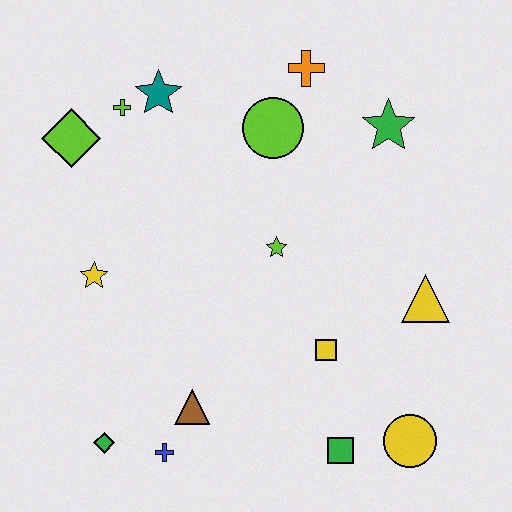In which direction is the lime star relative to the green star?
The lime star is below the green star.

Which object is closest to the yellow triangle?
The yellow square is closest to the yellow triangle.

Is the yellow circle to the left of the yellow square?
No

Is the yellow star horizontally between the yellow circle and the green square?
No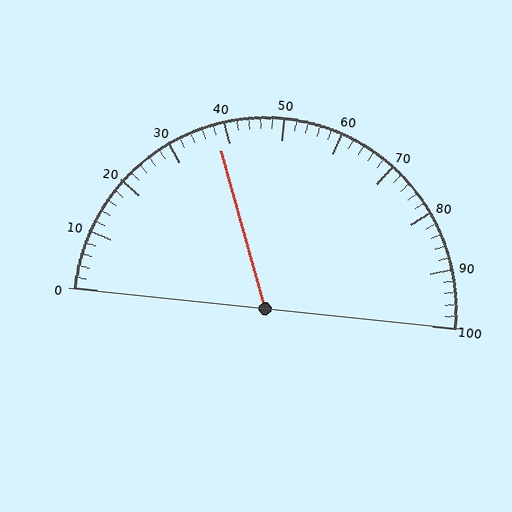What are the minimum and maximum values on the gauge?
The gauge ranges from 0 to 100.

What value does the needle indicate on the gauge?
The needle indicates approximately 38.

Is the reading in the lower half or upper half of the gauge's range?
The reading is in the lower half of the range (0 to 100).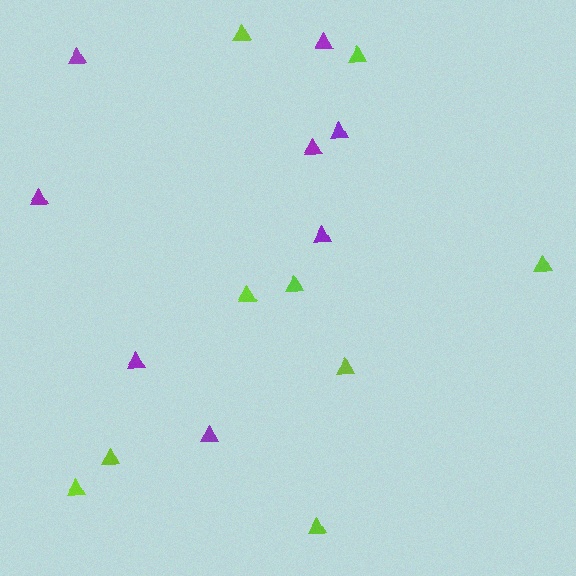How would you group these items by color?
There are 2 groups: one group of lime triangles (9) and one group of purple triangles (8).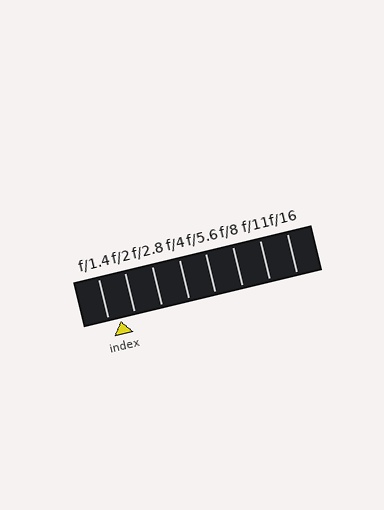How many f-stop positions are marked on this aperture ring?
There are 8 f-stop positions marked.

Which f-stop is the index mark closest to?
The index mark is closest to f/1.4.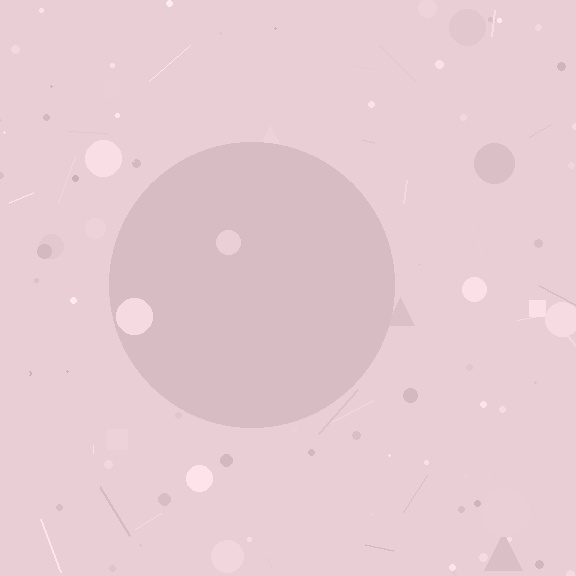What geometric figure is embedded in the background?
A circle is embedded in the background.